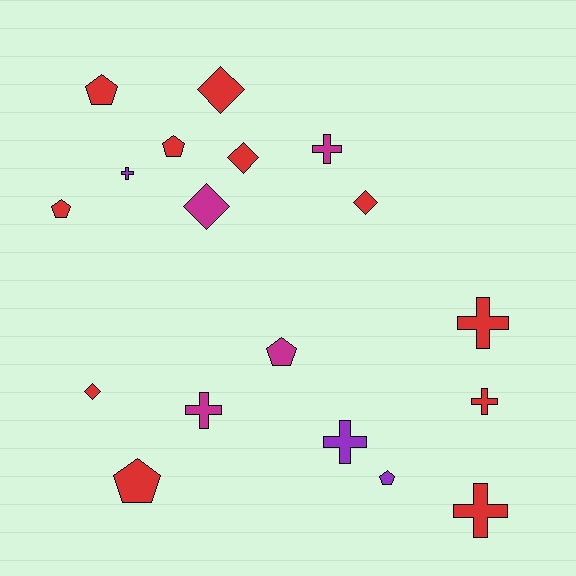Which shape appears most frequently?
Cross, with 7 objects.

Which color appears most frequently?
Red, with 11 objects.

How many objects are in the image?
There are 18 objects.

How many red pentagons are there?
There are 4 red pentagons.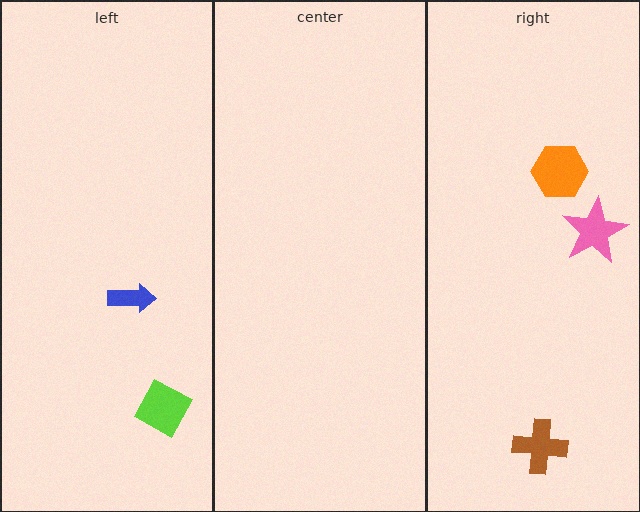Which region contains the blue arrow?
The left region.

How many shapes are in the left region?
2.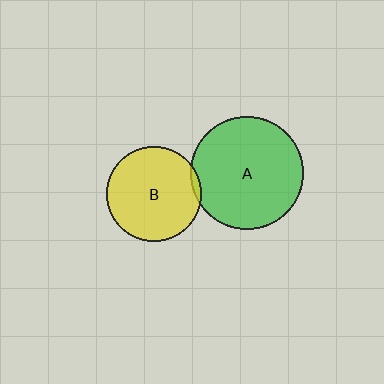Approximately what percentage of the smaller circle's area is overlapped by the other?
Approximately 5%.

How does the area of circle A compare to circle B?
Approximately 1.4 times.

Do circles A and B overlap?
Yes.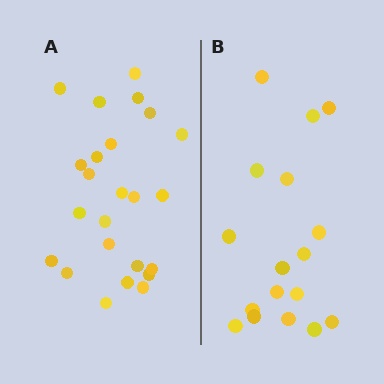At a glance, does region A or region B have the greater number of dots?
Region A (the left region) has more dots.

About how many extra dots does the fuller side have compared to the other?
Region A has roughly 8 or so more dots than region B.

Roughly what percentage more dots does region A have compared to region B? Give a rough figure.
About 40% more.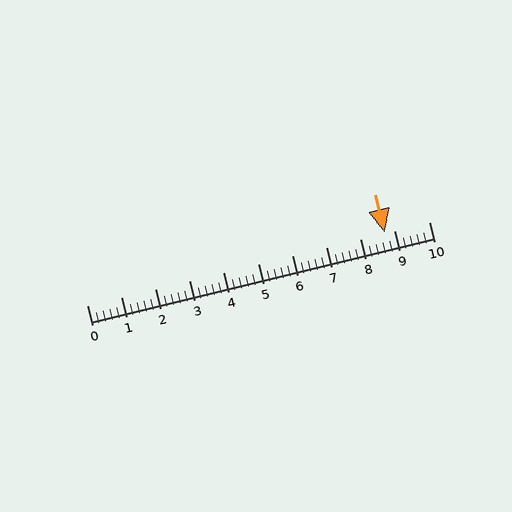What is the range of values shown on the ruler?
The ruler shows values from 0 to 10.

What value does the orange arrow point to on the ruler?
The orange arrow points to approximately 8.7.